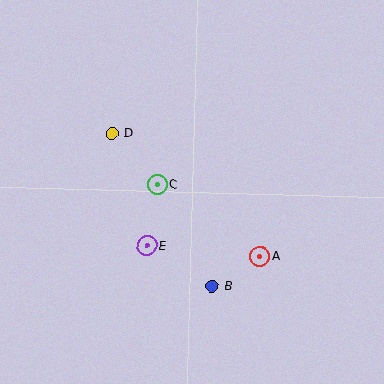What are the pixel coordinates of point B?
Point B is at (212, 286).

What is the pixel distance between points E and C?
The distance between E and C is 62 pixels.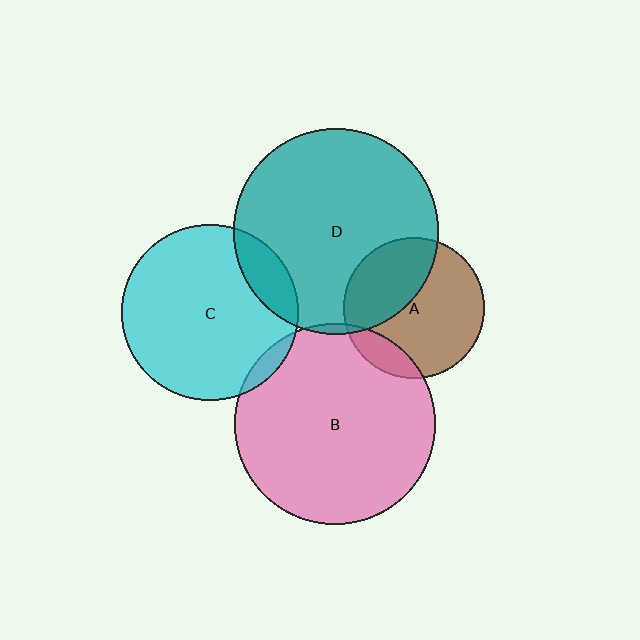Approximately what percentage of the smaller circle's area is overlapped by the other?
Approximately 5%.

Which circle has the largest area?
Circle D (teal).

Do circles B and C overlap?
Yes.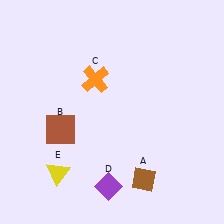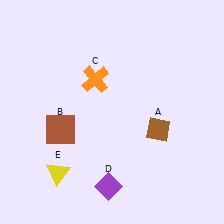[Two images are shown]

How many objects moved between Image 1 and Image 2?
1 object moved between the two images.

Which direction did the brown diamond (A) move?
The brown diamond (A) moved up.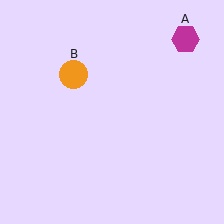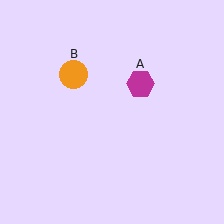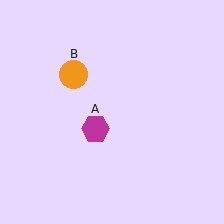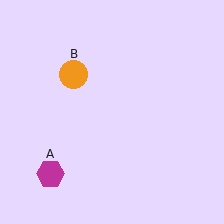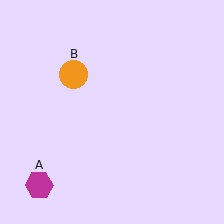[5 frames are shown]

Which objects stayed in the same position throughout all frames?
Orange circle (object B) remained stationary.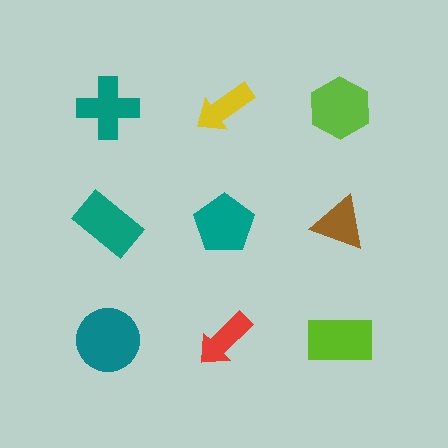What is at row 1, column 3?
A lime hexagon.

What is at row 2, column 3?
A brown triangle.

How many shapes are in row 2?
3 shapes.